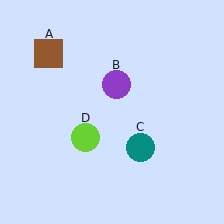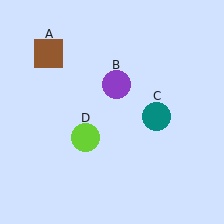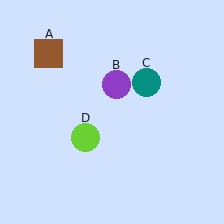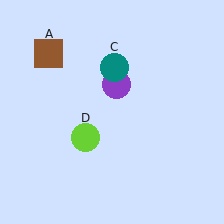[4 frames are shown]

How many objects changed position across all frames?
1 object changed position: teal circle (object C).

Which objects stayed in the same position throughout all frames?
Brown square (object A) and purple circle (object B) and lime circle (object D) remained stationary.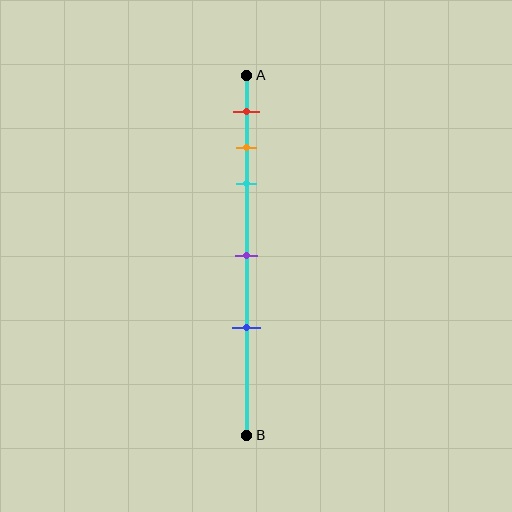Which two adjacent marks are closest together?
The orange and cyan marks are the closest adjacent pair.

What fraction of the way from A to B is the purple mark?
The purple mark is approximately 50% (0.5) of the way from A to B.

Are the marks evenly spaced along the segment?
No, the marks are not evenly spaced.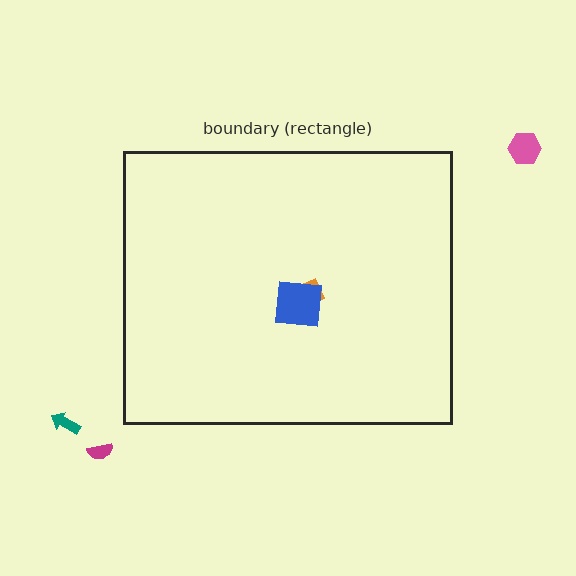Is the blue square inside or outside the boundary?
Inside.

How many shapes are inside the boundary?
2 inside, 3 outside.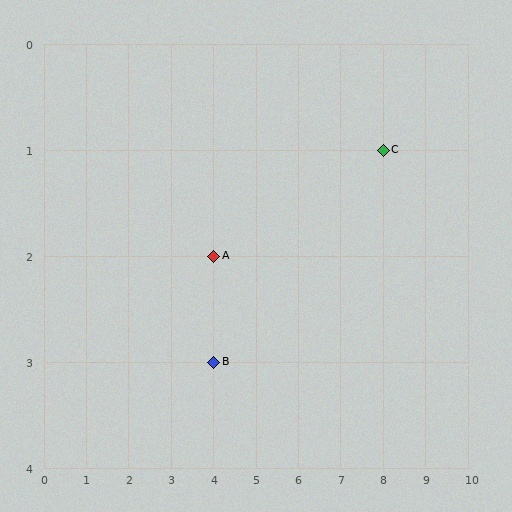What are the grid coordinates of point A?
Point A is at grid coordinates (4, 2).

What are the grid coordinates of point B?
Point B is at grid coordinates (4, 3).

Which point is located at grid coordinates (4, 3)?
Point B is at (4, 3).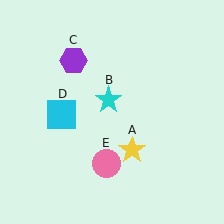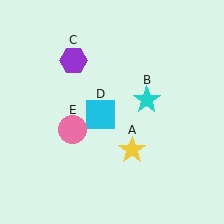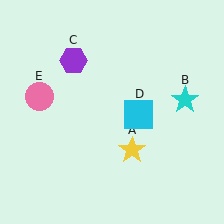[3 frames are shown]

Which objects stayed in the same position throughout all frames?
Yellow star (object A) and purple hexagon (object C) remained stationary.